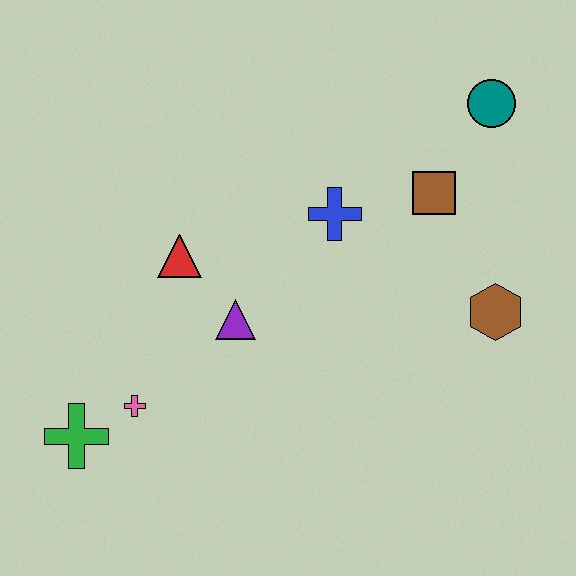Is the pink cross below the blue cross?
Yes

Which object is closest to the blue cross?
The brown square is closest to the blue cross.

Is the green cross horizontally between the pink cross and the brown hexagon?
No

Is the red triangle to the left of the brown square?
Yes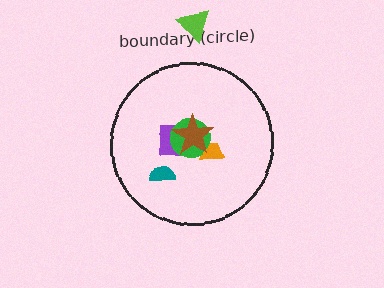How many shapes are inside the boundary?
5 inside, 1 outside.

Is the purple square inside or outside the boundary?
Inside.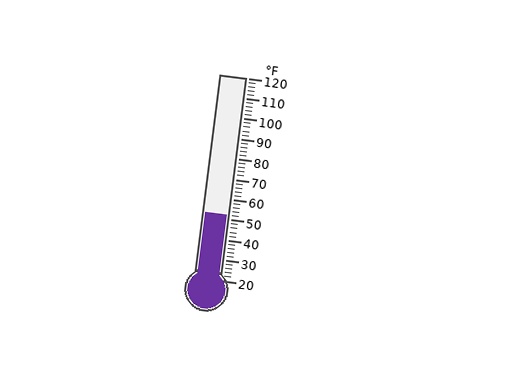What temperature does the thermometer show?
The thermometer shows approximately 52°F.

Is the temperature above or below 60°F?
The temperature is below 60°F.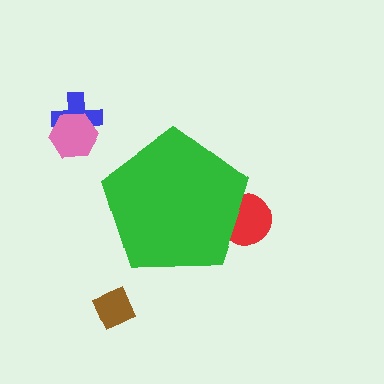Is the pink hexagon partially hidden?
No, the pink hexagon is fully visible.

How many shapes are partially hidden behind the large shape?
1 shape is partially hidden.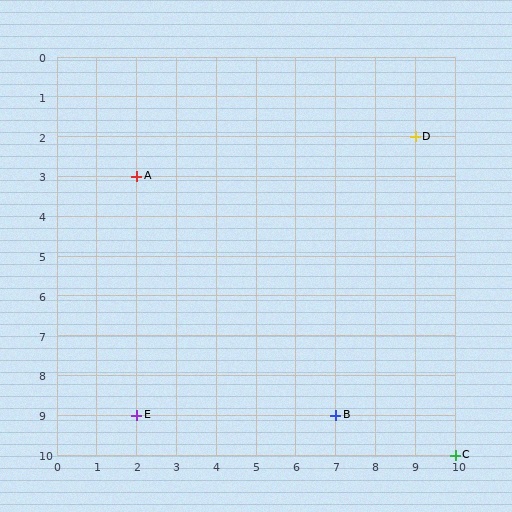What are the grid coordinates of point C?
Point C is at grid coordinates (10, 10).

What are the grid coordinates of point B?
Point B is at grid coordinates (7, 9).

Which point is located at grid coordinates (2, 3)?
Point A is at (2, 3).